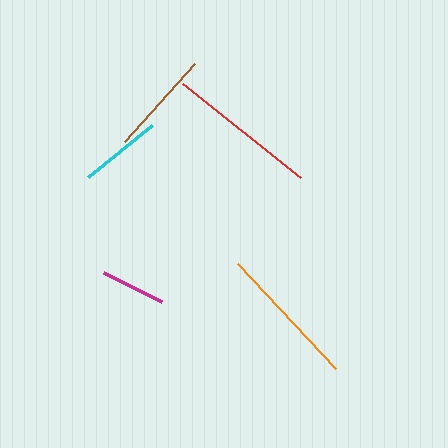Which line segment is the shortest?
The magenta line is the shortest at approximately 65 pixels.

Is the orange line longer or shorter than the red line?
The red line is longer than the orange line.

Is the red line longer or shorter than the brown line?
The red line is longer than the brown line.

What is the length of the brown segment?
The brown segment is approximately 105 pixels long.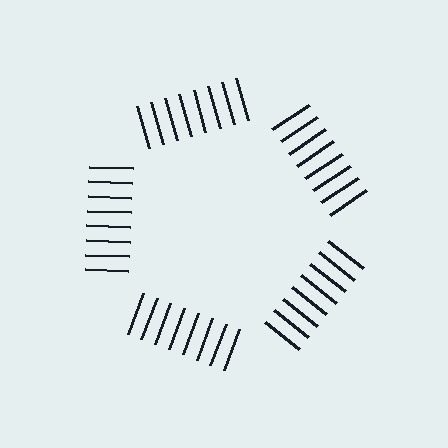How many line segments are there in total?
40 — 8 along each of the 5 edges.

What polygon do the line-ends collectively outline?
An illusory pentagon — the line segments terminate on its edges but no continuous stroke is drawn.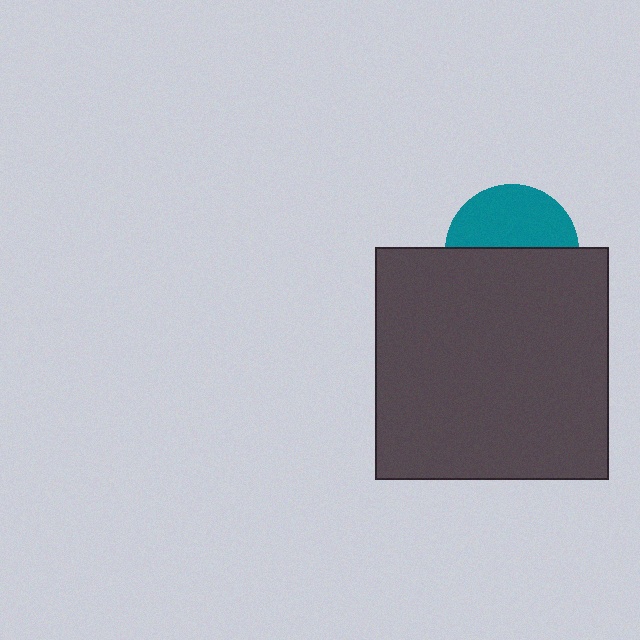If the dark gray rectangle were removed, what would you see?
You would see the complete teal circle.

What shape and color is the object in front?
The object in front is a dark gray rectangle.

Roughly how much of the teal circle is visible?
About half of it is visible (roughly 47%).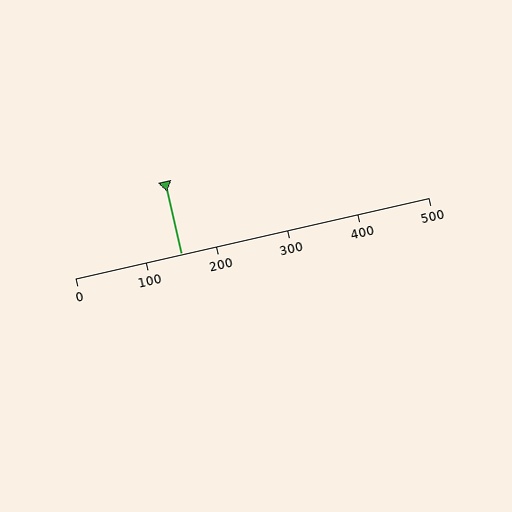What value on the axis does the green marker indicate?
The marker indicates approximately 150.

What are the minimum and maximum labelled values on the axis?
The axis runs from 0 to 500.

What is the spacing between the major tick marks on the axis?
The major ticks are spaced 100 apart.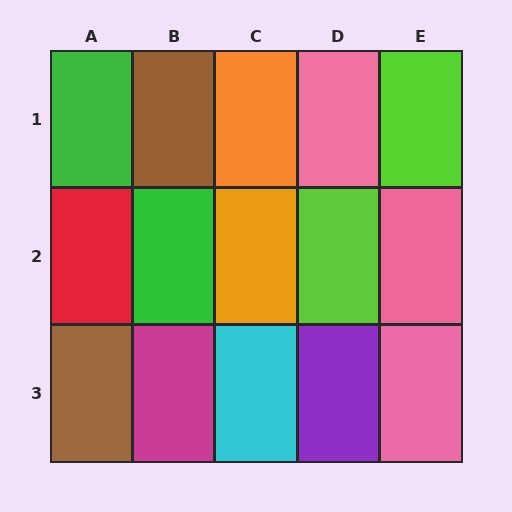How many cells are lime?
2 cells are lime.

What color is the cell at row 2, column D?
Lime.